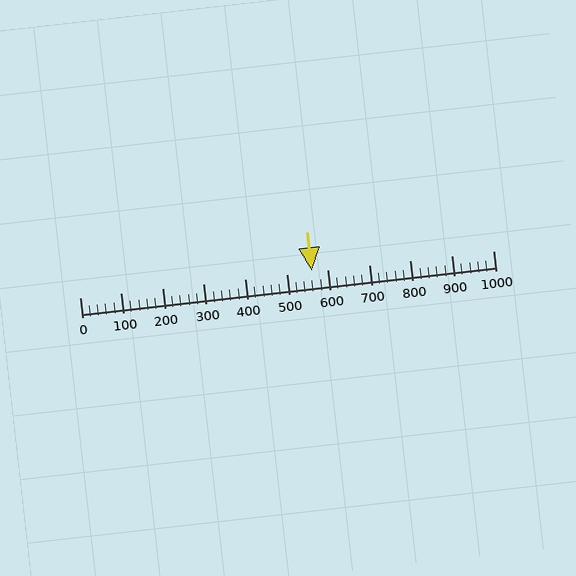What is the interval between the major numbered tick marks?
The major tick marks are spaced 100 units apart.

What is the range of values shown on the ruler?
The ruler shows values from 0 to 1000.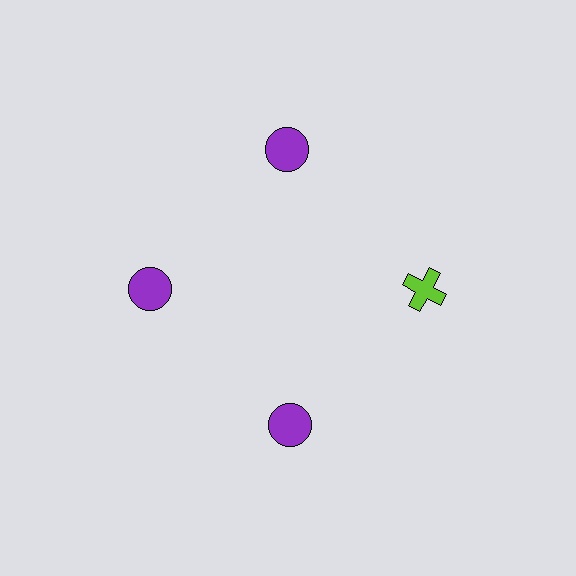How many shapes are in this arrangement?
There are 4 shapes arranged in a ring pattern.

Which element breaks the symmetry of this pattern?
The lime cross at roughly the 3 o'clock position breaks the symmetry. All other shapes are purple circles.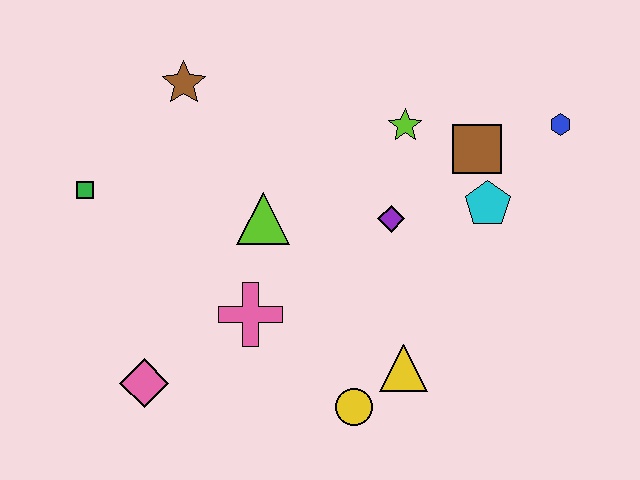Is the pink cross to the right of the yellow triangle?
No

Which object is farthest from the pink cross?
The blue hexagon is farthest from the pink cross.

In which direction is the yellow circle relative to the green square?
The yellow circle is to the right of the green square.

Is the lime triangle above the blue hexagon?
No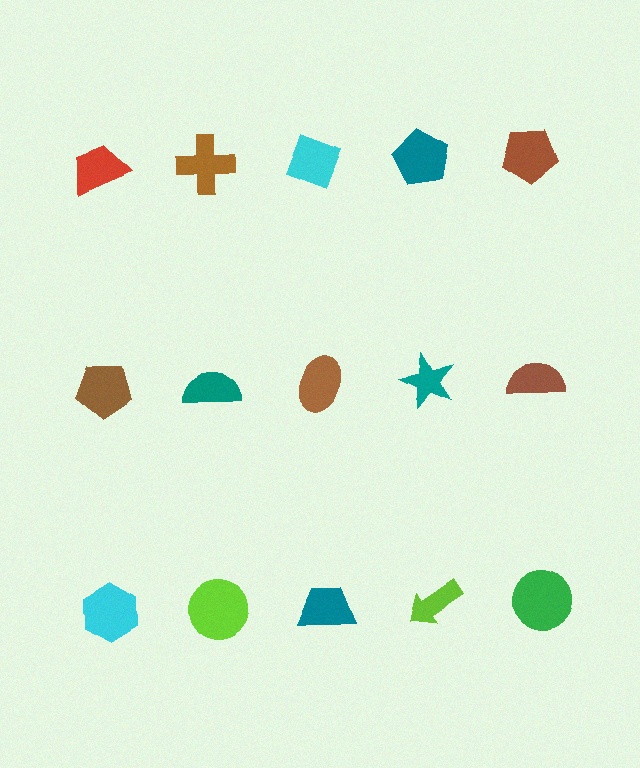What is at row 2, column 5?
A brown semicircle.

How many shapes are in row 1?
5 shapes.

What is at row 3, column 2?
A lime circle.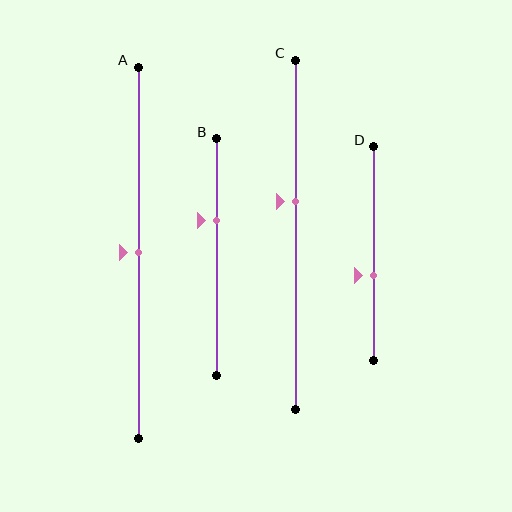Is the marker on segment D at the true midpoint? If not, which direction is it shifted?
No, the marker on segment D is shifted downward by about 10% of the segment length.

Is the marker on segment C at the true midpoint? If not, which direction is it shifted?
No, the marker on segment C is shifted upward by about 9% of the segment length.